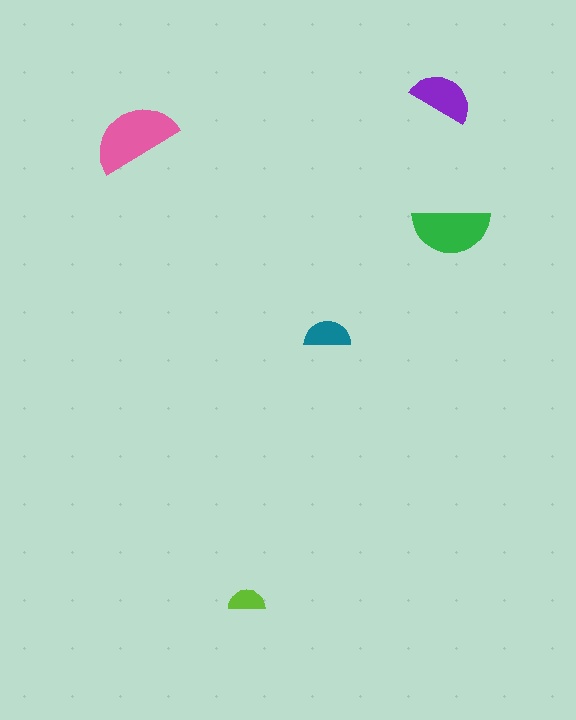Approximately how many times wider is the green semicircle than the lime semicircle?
About 2 times wider.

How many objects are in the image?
There are 5 objects in the image.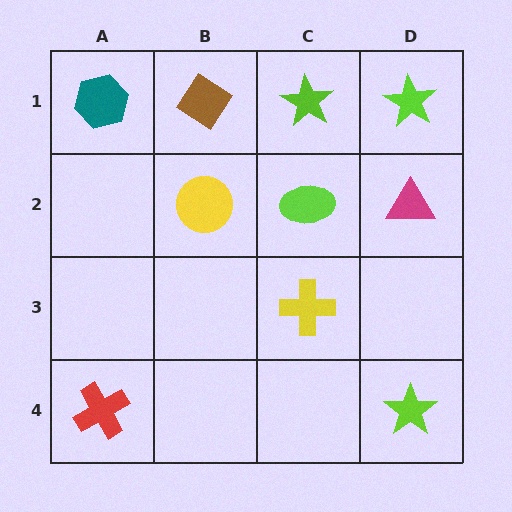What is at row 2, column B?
A yellow circle.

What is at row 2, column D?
A magenta triangle.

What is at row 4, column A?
A red cross.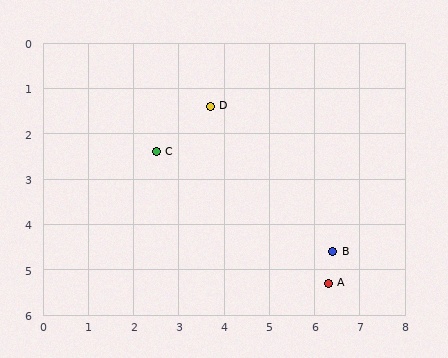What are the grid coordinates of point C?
Point C is at approximately (2.5, 2.4).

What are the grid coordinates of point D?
Point D is at approximately (3.7, 1.4).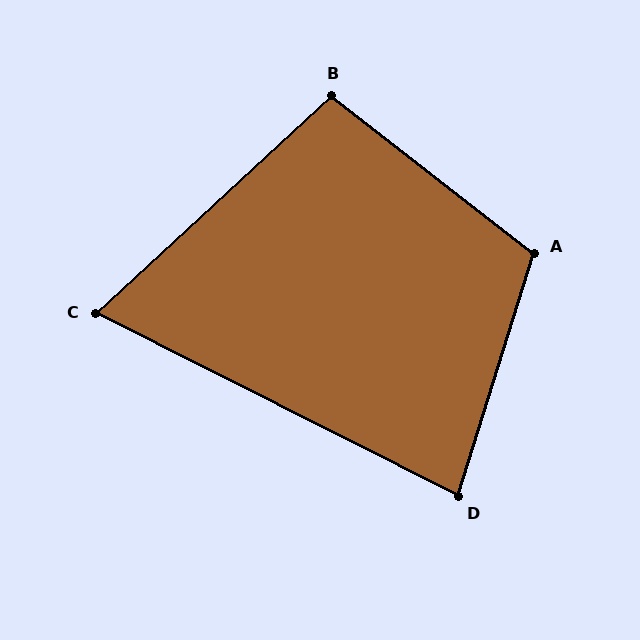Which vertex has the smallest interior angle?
C, at approximately 69 degrees.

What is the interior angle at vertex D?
Approximately 81 degrees (acute).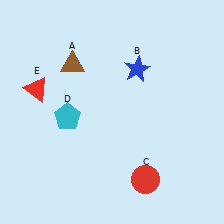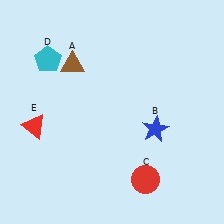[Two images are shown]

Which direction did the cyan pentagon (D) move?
The cyan pentagon (D) moved up.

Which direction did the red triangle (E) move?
The red triangle (E) moved down.